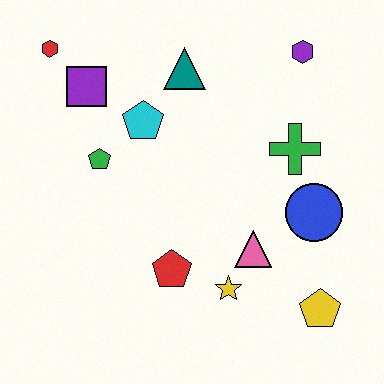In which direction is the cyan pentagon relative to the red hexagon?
The cyan pentagon is to the right of the red hexagon.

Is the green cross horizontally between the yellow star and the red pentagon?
No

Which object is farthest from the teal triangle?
The yellow pentagon is farthest from the teal triangle.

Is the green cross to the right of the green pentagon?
Yes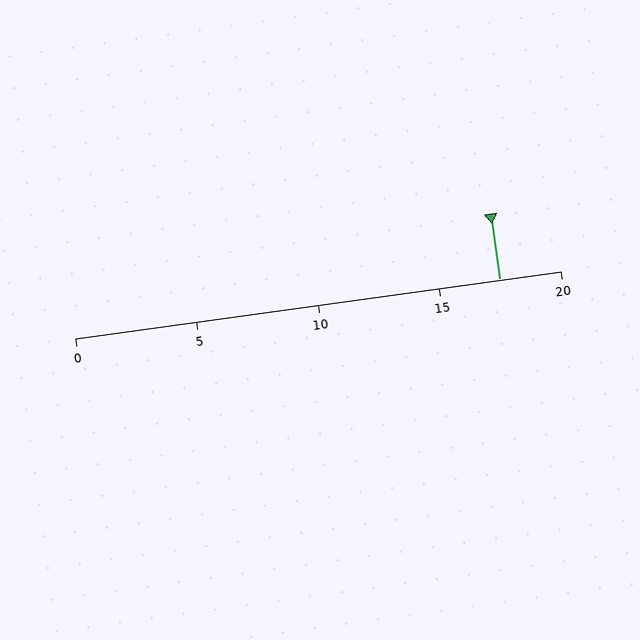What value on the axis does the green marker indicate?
The marker indicates approximately 17.5.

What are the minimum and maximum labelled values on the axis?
The axis runs from 0 to 20.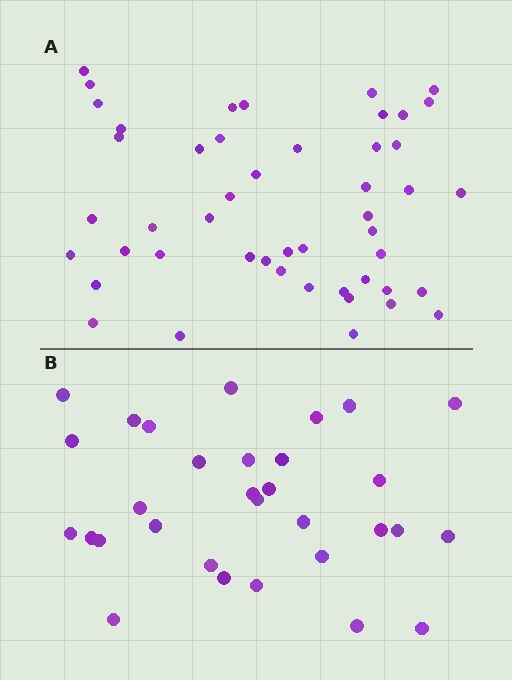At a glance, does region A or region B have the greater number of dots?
Region A (the top region) has more dots.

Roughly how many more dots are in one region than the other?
Region A has approximately 15 more dots than region B.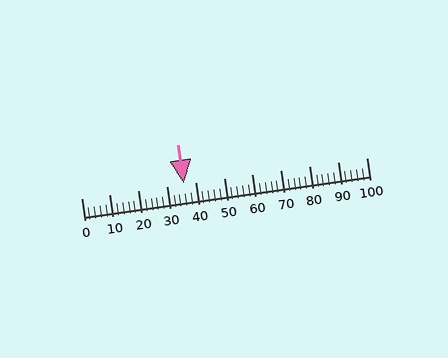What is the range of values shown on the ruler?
The ruler shows values from 0 to 100.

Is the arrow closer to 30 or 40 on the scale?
The arrow is closer to 40.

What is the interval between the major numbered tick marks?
The major tick marks are spaced 10 units apart.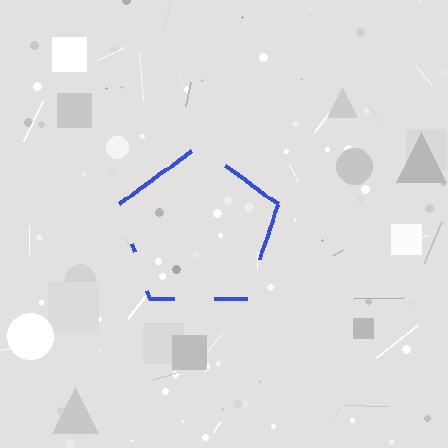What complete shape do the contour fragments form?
The contour fragments form a pentagon.